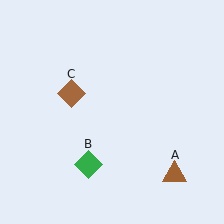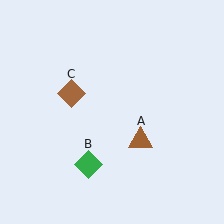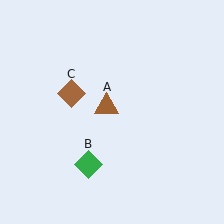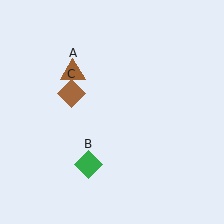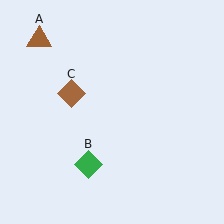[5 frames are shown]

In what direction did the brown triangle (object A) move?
The brown triangle (object A) moved up and to the left.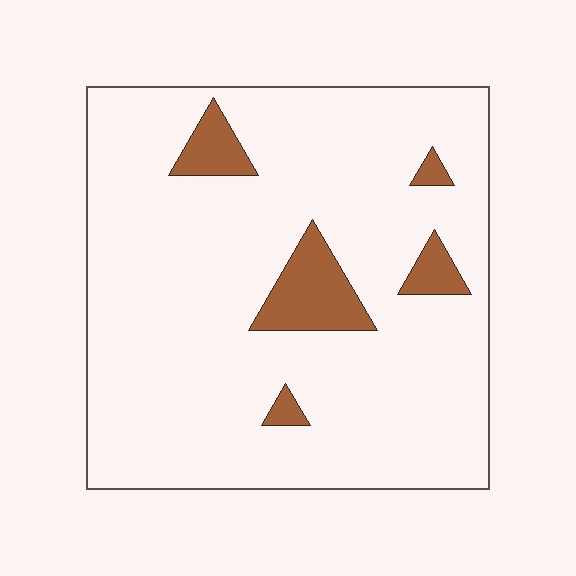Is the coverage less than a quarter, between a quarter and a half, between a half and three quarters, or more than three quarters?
Less than a quarter.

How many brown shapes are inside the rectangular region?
5.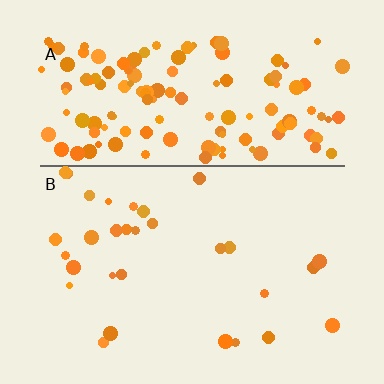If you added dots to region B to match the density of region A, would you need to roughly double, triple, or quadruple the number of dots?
Approximately quadruple.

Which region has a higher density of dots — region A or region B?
A (the top).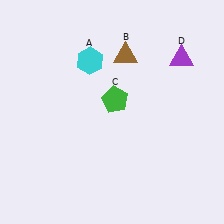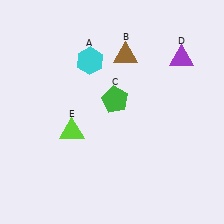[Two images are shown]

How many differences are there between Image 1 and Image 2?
There is 1 difference between the two images.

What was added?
A lime triangle (E) was added in Image 2.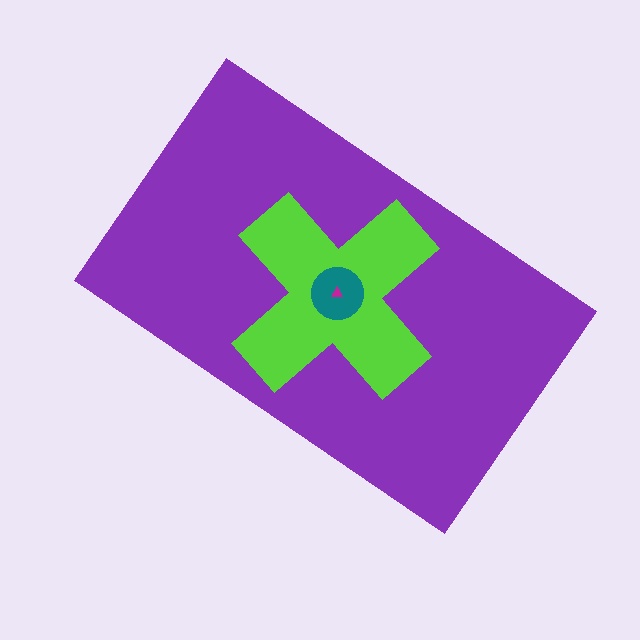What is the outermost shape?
The purple rectangle.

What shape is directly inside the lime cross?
The teal circle.